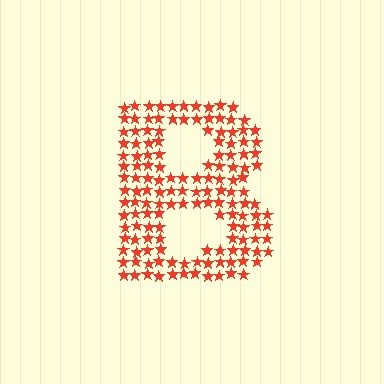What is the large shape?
The large shape is the letter B.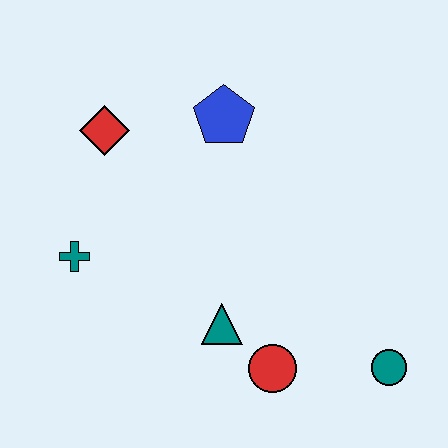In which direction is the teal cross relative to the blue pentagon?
The teal cross is to the left of the blue pentagon.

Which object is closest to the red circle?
The teal triangle is closest to the red circle.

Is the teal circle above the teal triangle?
No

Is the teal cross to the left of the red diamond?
Yes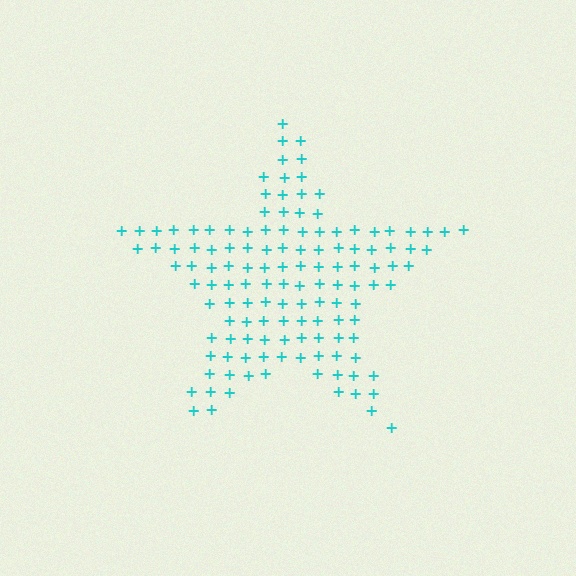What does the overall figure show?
The overall figure shows a star.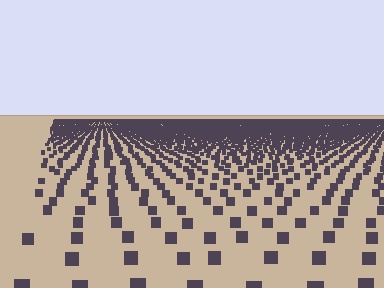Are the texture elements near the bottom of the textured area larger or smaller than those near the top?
Larger. Near the bottom, elements are closer to the viewer and appear at a bigger on-screen size.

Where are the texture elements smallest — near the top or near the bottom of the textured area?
Near the top.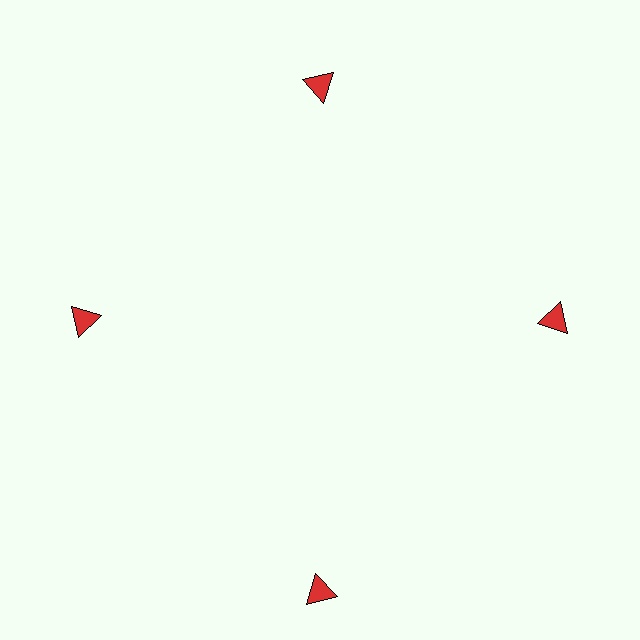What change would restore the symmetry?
The symmetry would be restored by moving it inward, back onto the ring so that all 4 triangles sit at equal angles and equal distance from the center.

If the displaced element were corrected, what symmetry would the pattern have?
It would have 4-fold rotational symmetry — the pattern would map onto itself every 90 degrees.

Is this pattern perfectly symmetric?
No. The 4 red triangles are arranged in a ring, but one element near the 6 o'clock position is pushed outward from the center, breaking the 4-fold rotational symmetry.